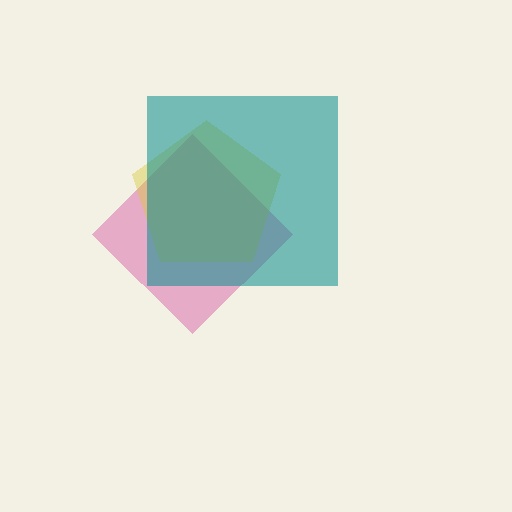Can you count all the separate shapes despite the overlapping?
Yes, there are 3 separate shapes.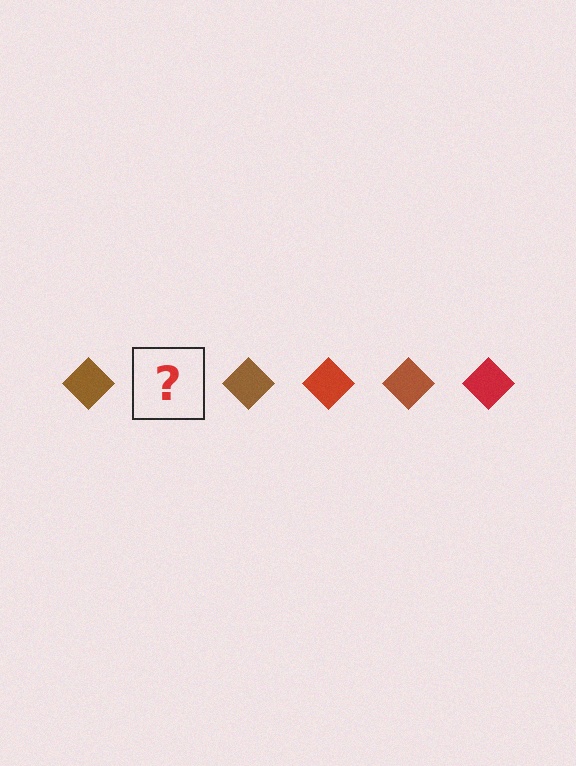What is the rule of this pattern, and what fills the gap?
The rule is that the pattern cycles through brown, red diamonds. The gap should be filled with a red diamond.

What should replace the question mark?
The question mark should be replaced with a red diamond.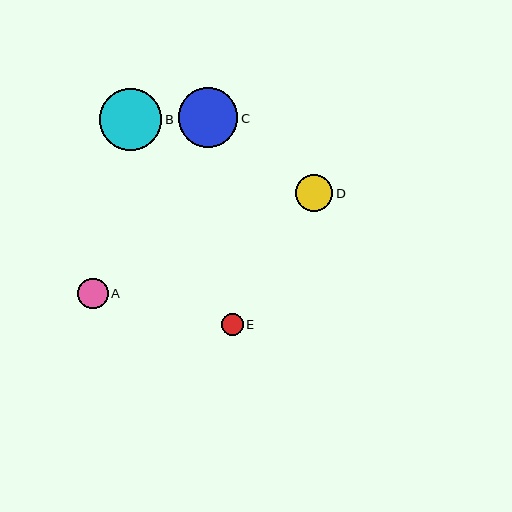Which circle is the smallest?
Circle E is the smallest with a size of approximately 22 pixels.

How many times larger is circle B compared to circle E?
Circle B is approximately 2.9 times the size of circle E.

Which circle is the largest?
Circle B is the largest with a size of approximately 62 pixels.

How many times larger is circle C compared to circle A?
Circle C is approximately 2.0 times the size of circle A.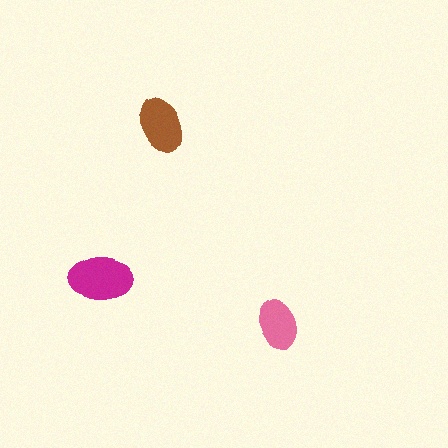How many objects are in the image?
There are 3 objects in the image.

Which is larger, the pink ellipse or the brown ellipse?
The brown one.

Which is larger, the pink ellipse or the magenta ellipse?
The magenta one.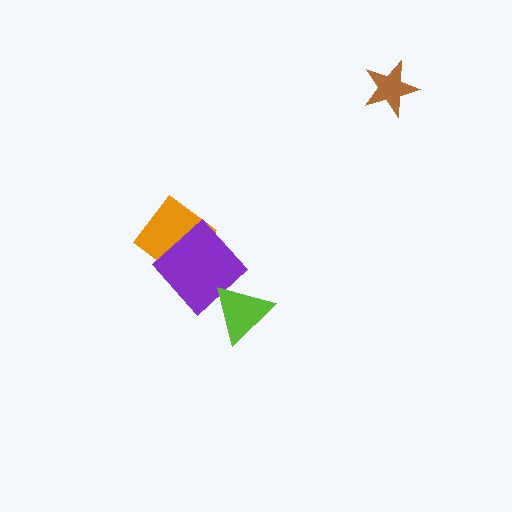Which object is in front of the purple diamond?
The lime triangle is in front of the purple diamond.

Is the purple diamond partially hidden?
Yes, it is partially covered by another shape.